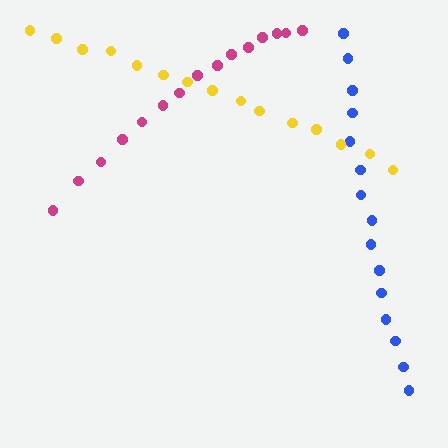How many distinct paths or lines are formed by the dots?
There are 3 distinct paths.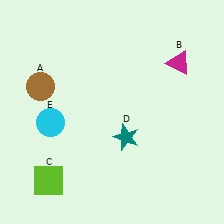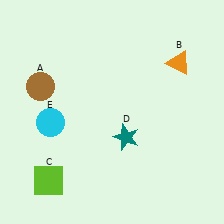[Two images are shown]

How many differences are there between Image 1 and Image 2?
There is 1 difference between the two images.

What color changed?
The triangle (B) changed from magenta in Image 1 to orange in Image 2.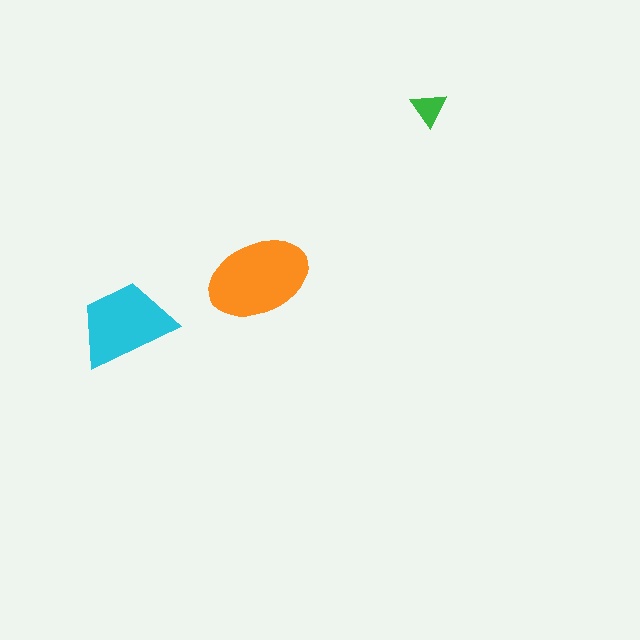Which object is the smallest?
The green triangle.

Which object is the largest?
The orange ellipse.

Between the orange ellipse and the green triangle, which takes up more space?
The orange ellipse.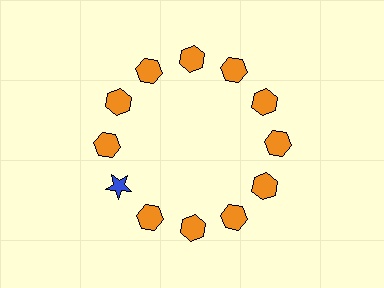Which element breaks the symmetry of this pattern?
The blue star at roughly the 8 o'clock position breaks the symmetry. All other shapes are orange hexagons.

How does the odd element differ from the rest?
It differs in both color (blue instead of orange) and shape (star instead of hexagon).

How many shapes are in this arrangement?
There are 12 shapes arranged in a ring pattern.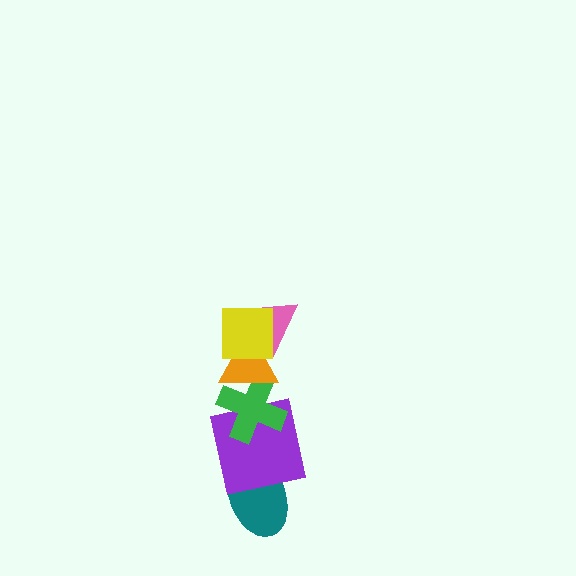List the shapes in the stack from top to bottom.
From top to bottom: the yellow square, the pink triangle, the orange triangle, the green cross, the purple square, the teal ellipse.